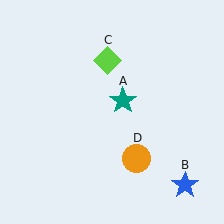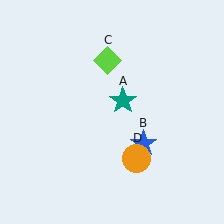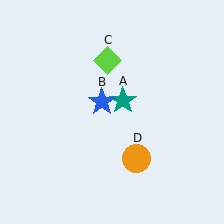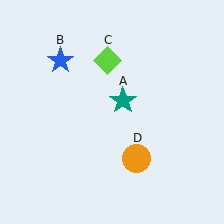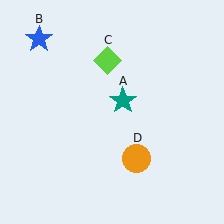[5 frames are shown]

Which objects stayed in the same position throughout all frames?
Teal star (object A) and lime diamond (object C) and orange circle (object D) remained stationary.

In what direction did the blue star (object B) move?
The blue star (object B) moved up and to the left.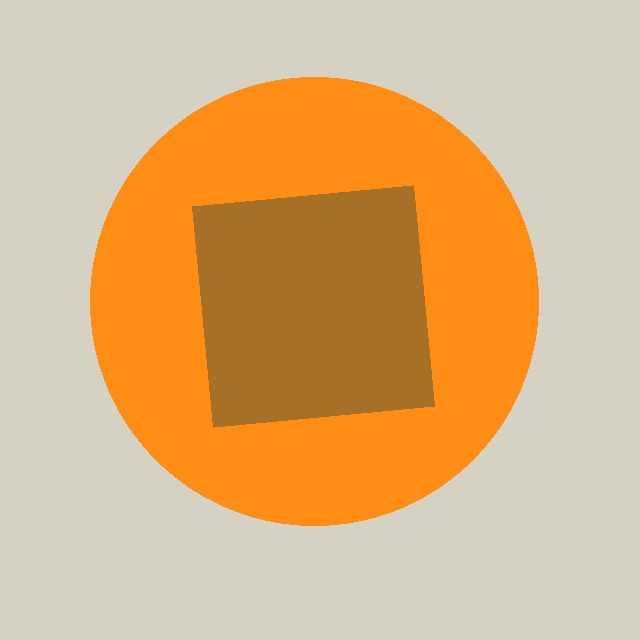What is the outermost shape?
The orange circle.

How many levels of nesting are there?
2.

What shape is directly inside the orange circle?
The brown square.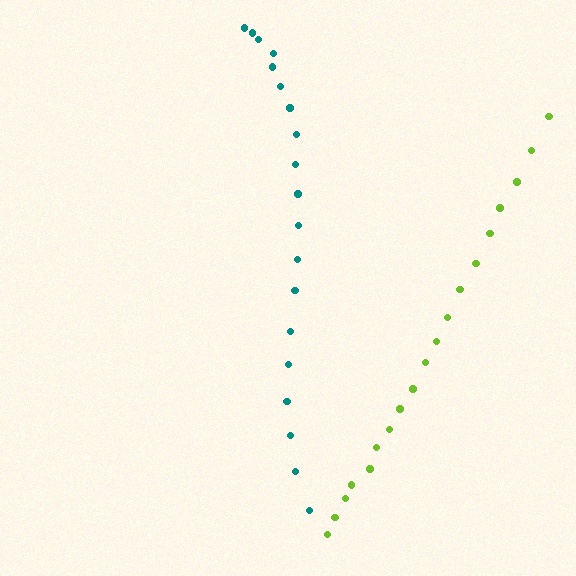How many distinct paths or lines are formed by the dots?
There are 2 distinct paths.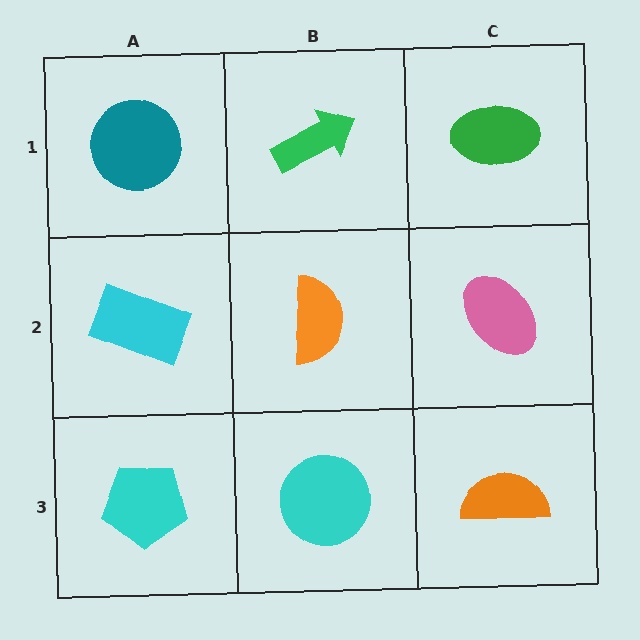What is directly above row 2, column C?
A green ellipse.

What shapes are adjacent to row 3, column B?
An orange semicircle (row 2, column B), a cyan pentagon (row 3, column A), an orange semicircle (row 3, column C).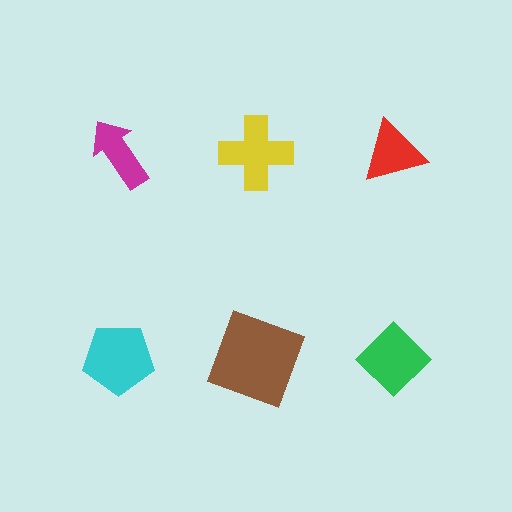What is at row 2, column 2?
A brown square.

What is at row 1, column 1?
A magenta arrow.